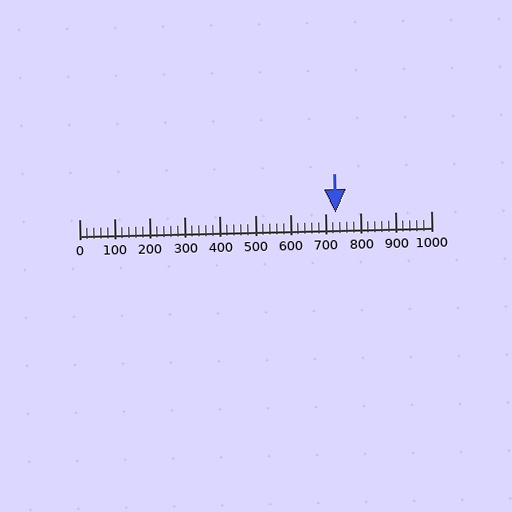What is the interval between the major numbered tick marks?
The major tick marks are spaced 100 units apart.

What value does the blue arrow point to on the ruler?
The blue arrow points to approximately 730.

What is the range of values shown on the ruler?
The ruler shows values from 0 to 1000.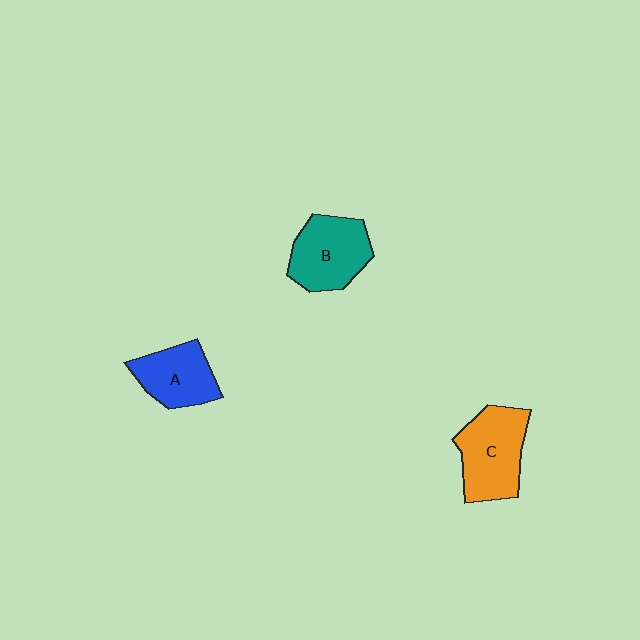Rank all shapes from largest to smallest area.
From largest to smallest: C (orange), B (teal), A (blue).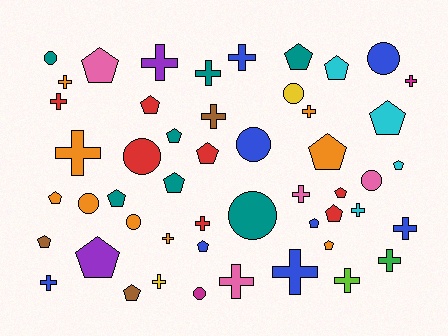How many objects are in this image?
There are 50 objects.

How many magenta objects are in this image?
There are 2 magenta objects.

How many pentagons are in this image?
There are 20 pentagons.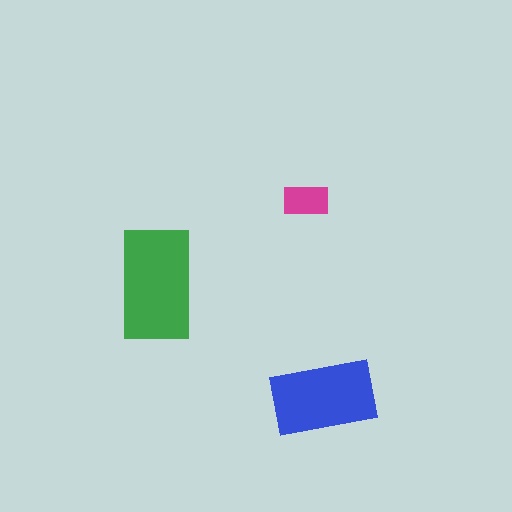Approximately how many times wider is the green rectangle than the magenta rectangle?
About 2.5 times wider.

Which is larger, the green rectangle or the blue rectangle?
The green one.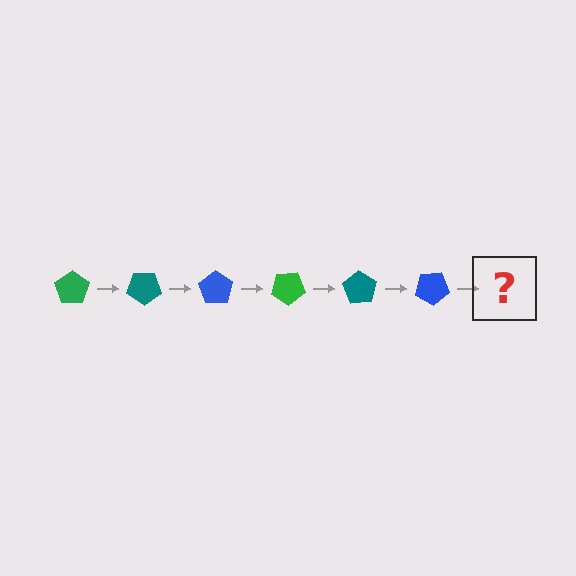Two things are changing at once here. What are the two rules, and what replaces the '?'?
The two rules are that it rotates 35 degrees each step and the color cycles through green, teal, and blue. The '?' should be a green pentagon, rotated 210 degrees from the start.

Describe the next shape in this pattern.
It should be a green pentagon, rotated 210 degrees from the start.